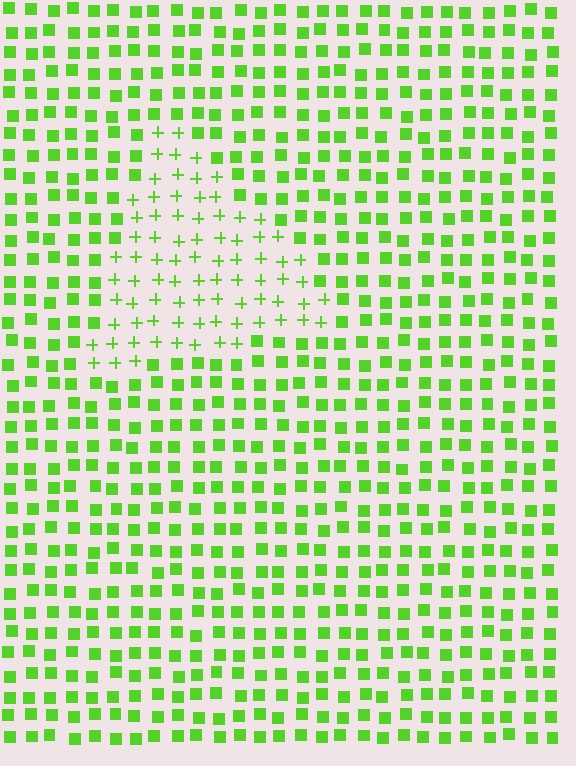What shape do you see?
I see a triangle.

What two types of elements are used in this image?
The image uses plus signs inside the triangle region and squares outside it.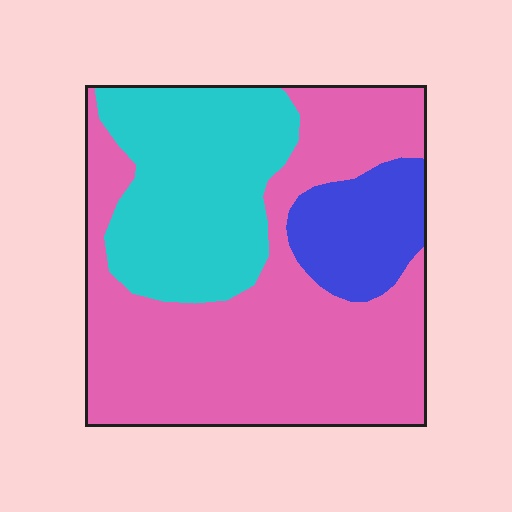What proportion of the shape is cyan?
Cyan covers about 30% of the shape.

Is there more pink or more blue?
Pink.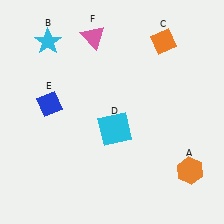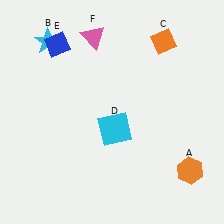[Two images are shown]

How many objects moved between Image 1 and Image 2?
1 object moved between the two images.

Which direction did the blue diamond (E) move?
The blue diamond (E) moved up.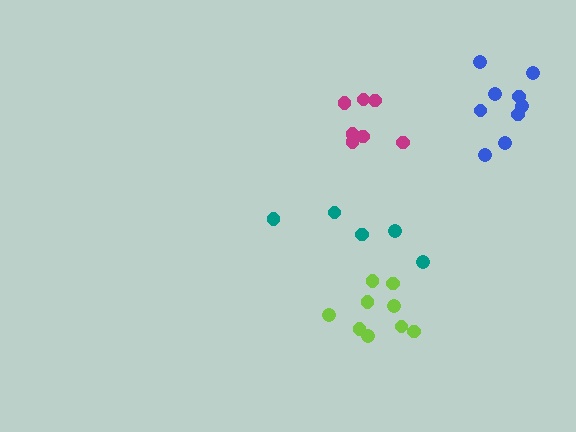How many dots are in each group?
Group 1: 5 dots, Group 2: 7 dots, Group 3: 9 dots, Group 4: 9 dots (30 total).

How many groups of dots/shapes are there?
There are 4 groups.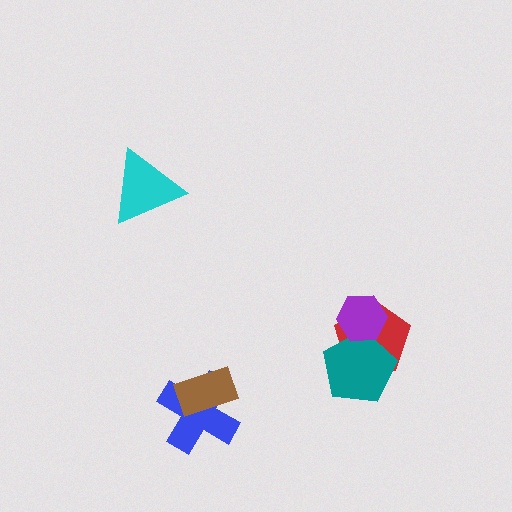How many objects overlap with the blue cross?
1 object overlaps with the blue cross.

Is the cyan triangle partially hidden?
No, no other shape covers it.